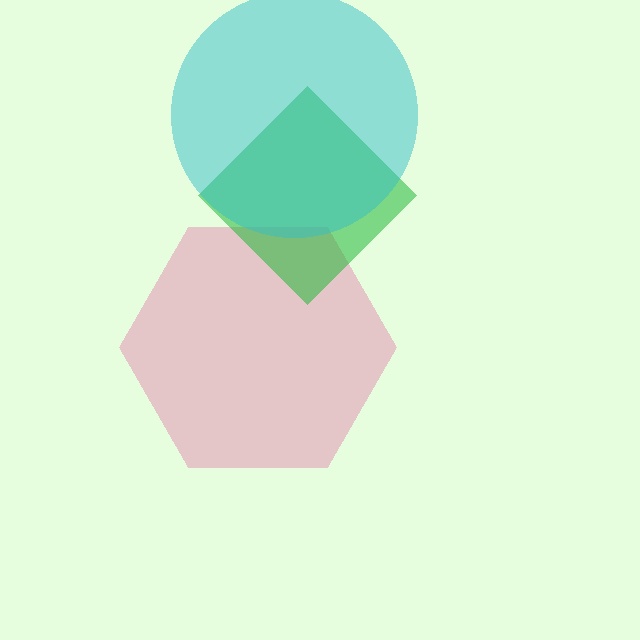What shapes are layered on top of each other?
The layered shapes are: a pink hexagon, a green diamond, a cyan circle.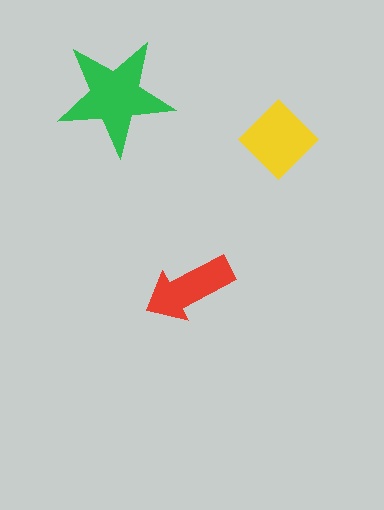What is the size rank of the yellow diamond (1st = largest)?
2nd.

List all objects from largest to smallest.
The green star, the yellow diamond, the red arrow.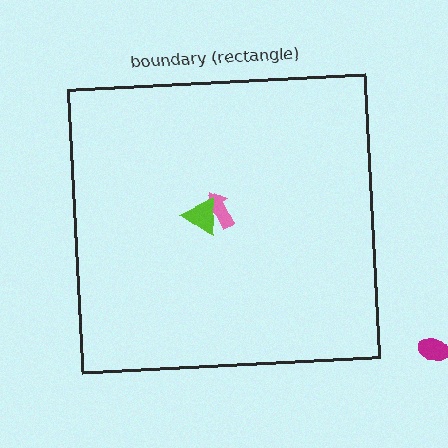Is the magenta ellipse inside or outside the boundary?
Outside.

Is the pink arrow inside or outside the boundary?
Inside.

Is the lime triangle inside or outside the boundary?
Inside.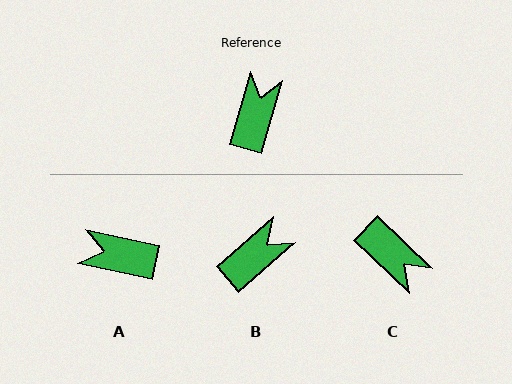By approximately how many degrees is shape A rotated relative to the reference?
Approximately 94 degrees counter-clockwise.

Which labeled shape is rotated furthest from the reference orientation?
C, about 117 degrees away.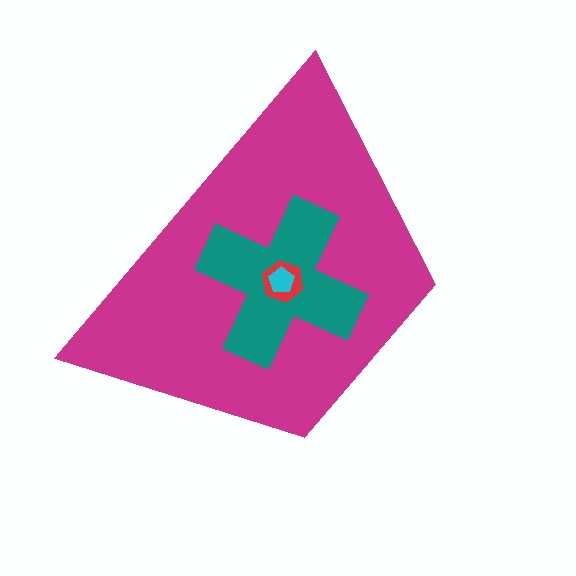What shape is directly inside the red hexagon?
The cyan pentagon.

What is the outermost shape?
The magenta trapezoid.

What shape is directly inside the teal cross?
The red hexagon.